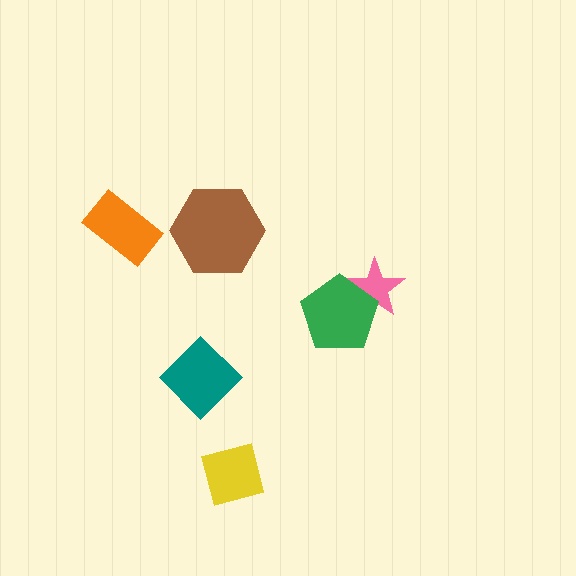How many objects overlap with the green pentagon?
1 object overlaps with the green pentagon.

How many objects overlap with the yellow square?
0 objects overlap with the yellow square.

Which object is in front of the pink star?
The green pentagon is in front of the pink star.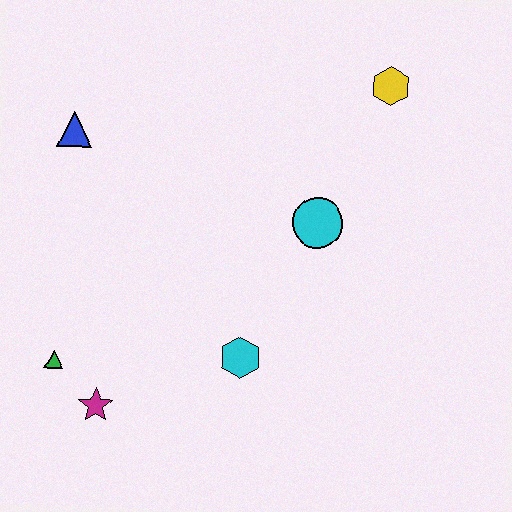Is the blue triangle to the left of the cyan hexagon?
Yes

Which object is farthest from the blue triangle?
The yellow hexagon is farthest from the blue triangle.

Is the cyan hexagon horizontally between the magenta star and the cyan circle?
Yes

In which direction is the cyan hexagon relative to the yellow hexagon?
The cyan hexagon is below the yellow hexagon.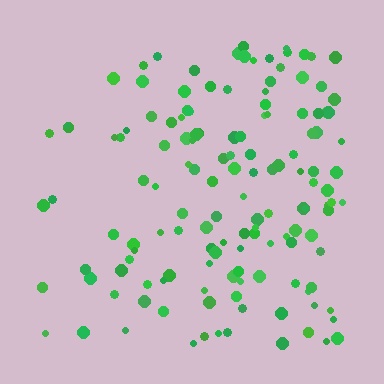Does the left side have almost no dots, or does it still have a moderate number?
Still a moderate number, just noticeably fewer than the right.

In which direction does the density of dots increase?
From left to right, with the right side densest.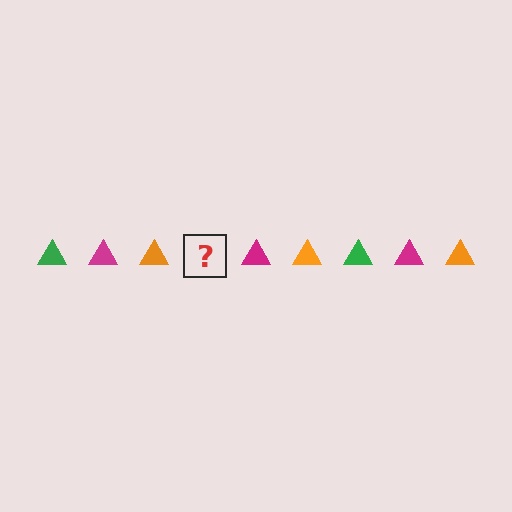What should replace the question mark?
The question mark should be replaced with a green triangle.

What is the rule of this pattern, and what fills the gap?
The rule is that the pattern cycles through green, magenta, orange triangles. The gap should be filled with a green triangle.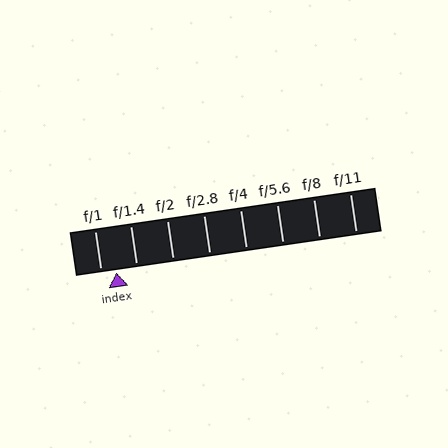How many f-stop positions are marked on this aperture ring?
There are 8 f-stop positions marked.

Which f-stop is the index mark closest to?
The index mark is closest to f/1.